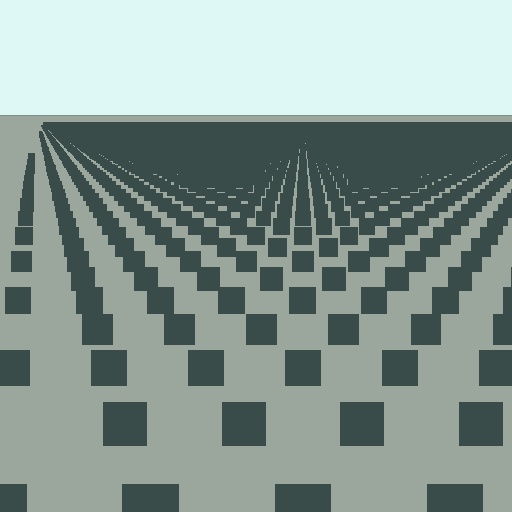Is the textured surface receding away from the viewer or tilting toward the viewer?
The surface is receding away from the viewer. Texture elements get smaller and denser toward the top.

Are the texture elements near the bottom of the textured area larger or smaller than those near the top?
Larger. Near the bottom, elements are closer to the viewer and appear at a bigger on-screen size.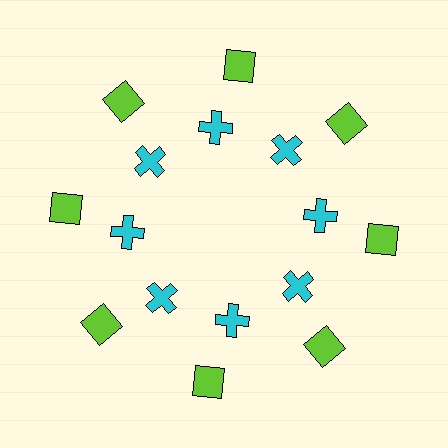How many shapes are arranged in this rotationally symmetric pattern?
There are 16 shapes, arranged in 8 groups of 2.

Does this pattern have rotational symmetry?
Yes, this pattern has 8-fold rotational symmetry. It looks the same after rotating 45 degrees around the center.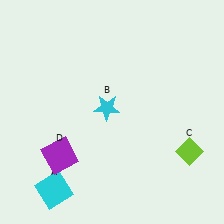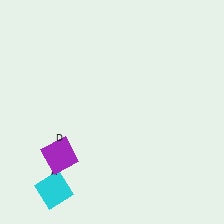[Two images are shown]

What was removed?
The lime diamond (C), the cyan star (B) were removed in Image 2.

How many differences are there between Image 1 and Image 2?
There are 2 differences between the two images.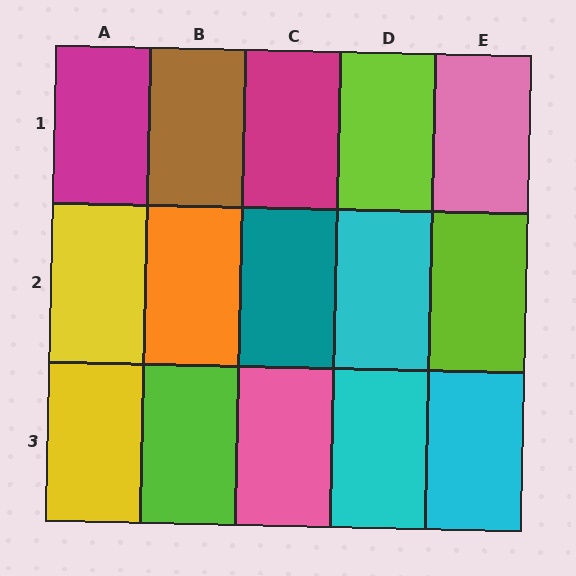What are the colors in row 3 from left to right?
Yellow, lime, pink, cyan, cyan.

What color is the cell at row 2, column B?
Orange.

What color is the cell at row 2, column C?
Teal.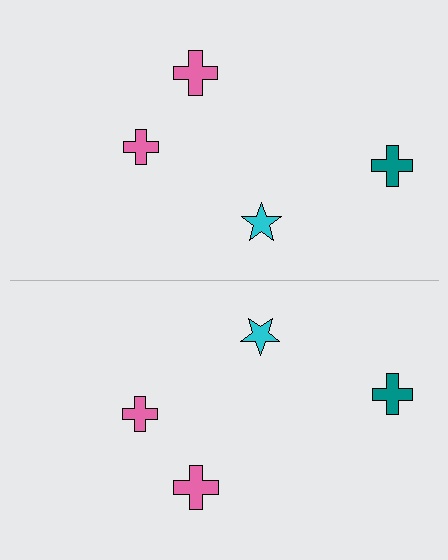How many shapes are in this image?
There are 8 shapes in this image.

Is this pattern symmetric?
Yes, this pattern has bilateral (reflection) symmetry.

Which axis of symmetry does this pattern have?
The pattern has a horizontal axis of symmetry running through the center of the image.